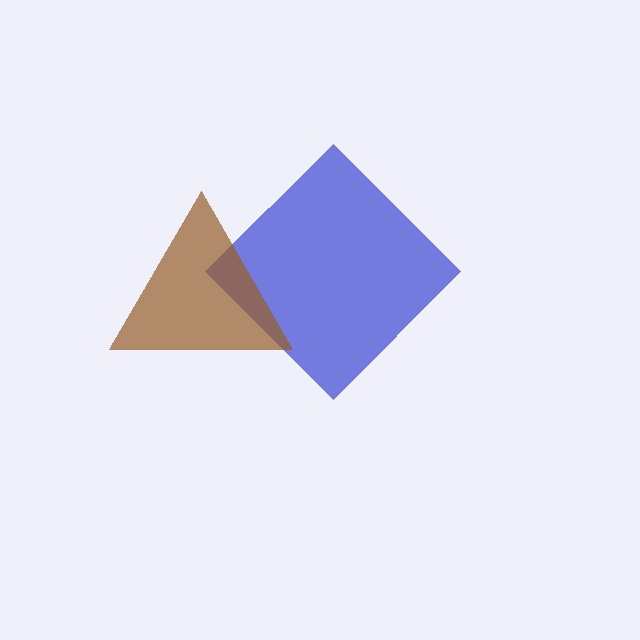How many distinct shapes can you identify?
There are 2 distinct shapes: a blue diamond, a brown triangle.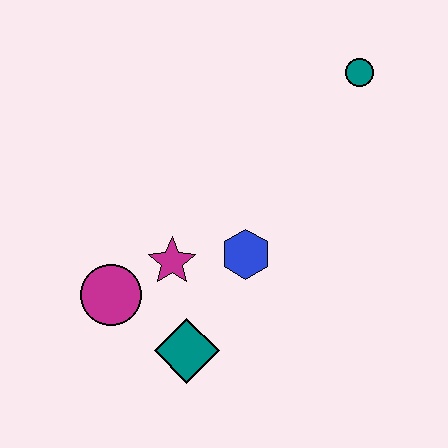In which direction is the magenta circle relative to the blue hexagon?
The magenta circle is to the left of the blue hexagon.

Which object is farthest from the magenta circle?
The teal circle is farthest from the magenta circle.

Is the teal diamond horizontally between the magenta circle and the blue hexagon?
Yes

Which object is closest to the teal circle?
The blue hexagon is closest to the teal circle.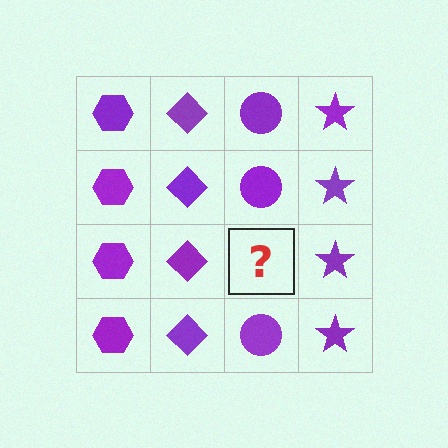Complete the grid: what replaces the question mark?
The question mark should be replaced with a purple circle.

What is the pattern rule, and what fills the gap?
The rule is that each column has a consistent shape. The gap should be filled with a purple circle.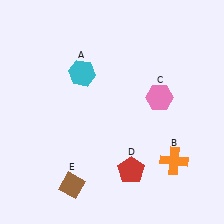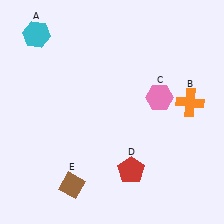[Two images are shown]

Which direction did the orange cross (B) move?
The orange cross (B) moved up.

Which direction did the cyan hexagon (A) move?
The cyan hexagon (A) moved left.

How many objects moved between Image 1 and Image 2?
2 objects moved between the two images.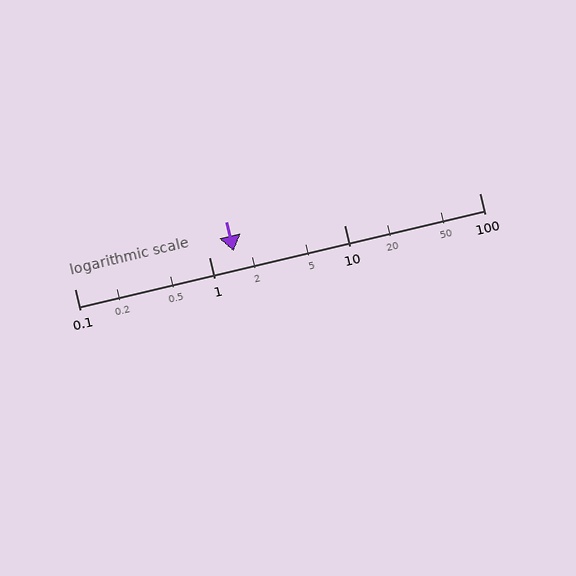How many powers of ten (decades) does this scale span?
The scale spans 3 decades, from 0.1 to 100.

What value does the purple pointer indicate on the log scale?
The pointer indicates approximately 1.5.